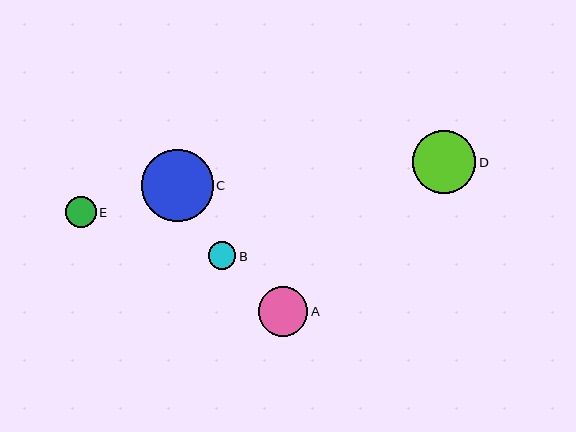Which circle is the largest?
Circle C is the largest with a size of approximately 72 pixels.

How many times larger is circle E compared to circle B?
Circle E is approximately 1.1 times the size of circle B.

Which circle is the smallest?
Circle B is the smallest with a size of approximately 27 pixels.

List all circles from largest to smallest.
From largest to smallest: C, D, A, E, B.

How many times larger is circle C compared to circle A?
Circle C is approximately 1.5 times the size of circle A.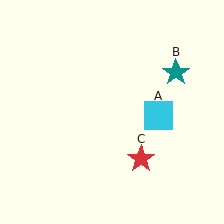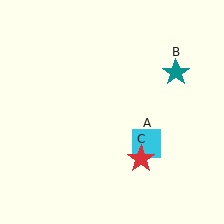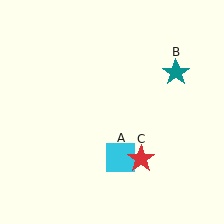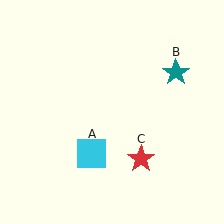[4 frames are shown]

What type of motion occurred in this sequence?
The cyan square (object A) rotated clockwise around the center of the scene.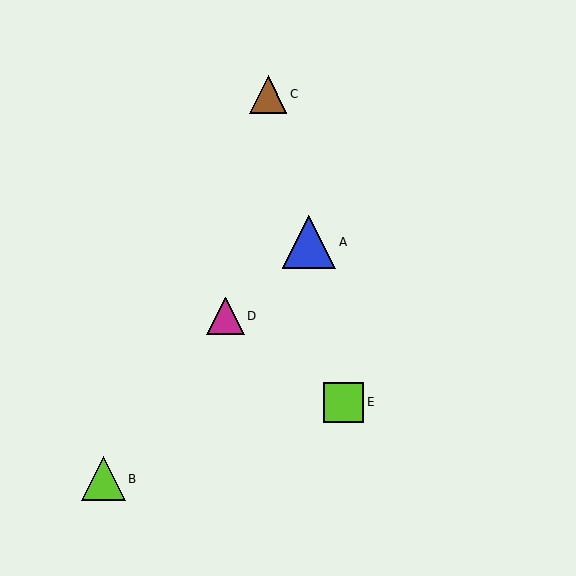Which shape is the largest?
The blue triangle (labeled A) is the largest.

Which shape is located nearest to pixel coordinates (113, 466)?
The lime triangle (labeled B) at (103, 479) is nearest to that location.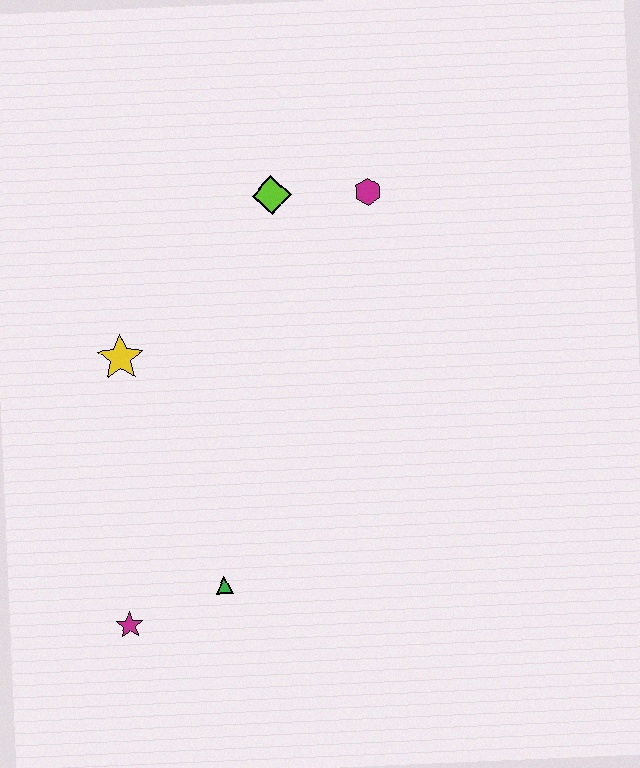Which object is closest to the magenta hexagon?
The lime diamond is closest to the magenta hexagon.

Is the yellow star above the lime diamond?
No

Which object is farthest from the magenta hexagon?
The magenta star is farthest from the magenta hexagon.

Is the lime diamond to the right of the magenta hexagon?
No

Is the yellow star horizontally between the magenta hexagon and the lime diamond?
No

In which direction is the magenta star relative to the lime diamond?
The magenta star is below the lime diamond.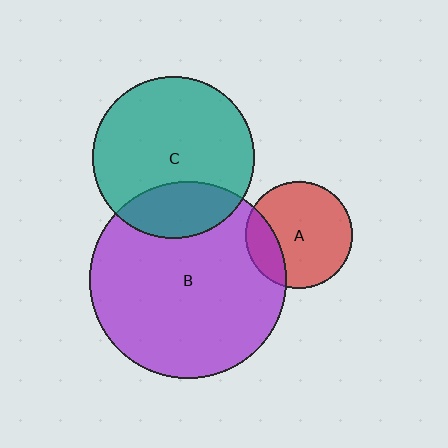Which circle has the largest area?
Circle B (purple).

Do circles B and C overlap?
Yes.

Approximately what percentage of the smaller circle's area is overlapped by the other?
Approximately 25%.